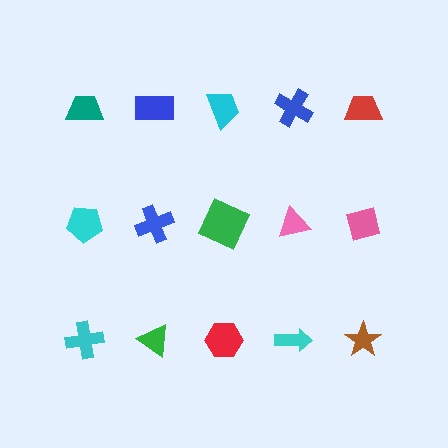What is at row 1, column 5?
A red trapezoid.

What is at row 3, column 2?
A green triangle.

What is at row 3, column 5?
A brown star.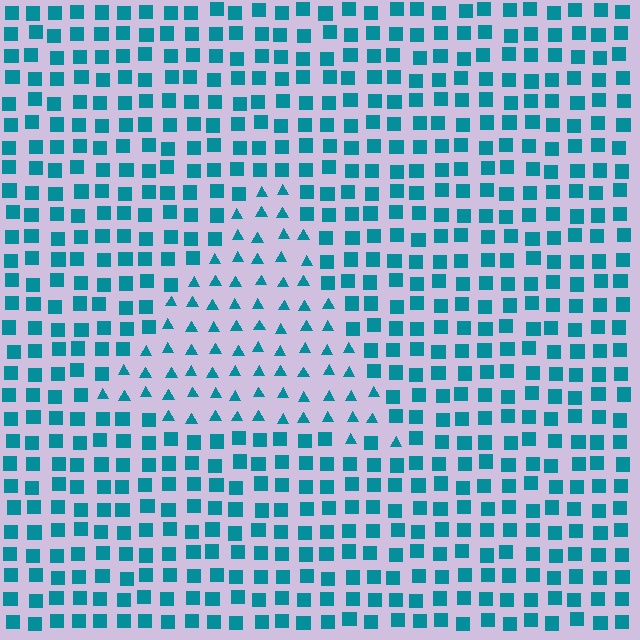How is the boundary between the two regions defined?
The boundary is defined by a change in element shape: triangles inside vs. squares outside. All elements share the same color and spacing.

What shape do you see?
I see a triangle.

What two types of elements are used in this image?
The image uses triangles inside the triangle region and squares outside it.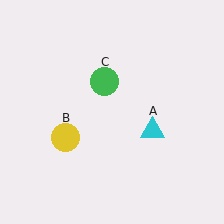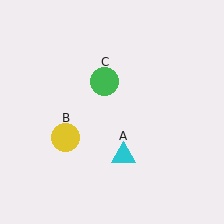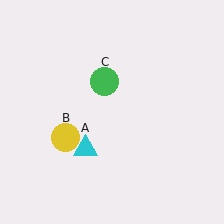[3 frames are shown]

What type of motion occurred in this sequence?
The cyan triangle (object A) rotated clockwise around the center of the scene.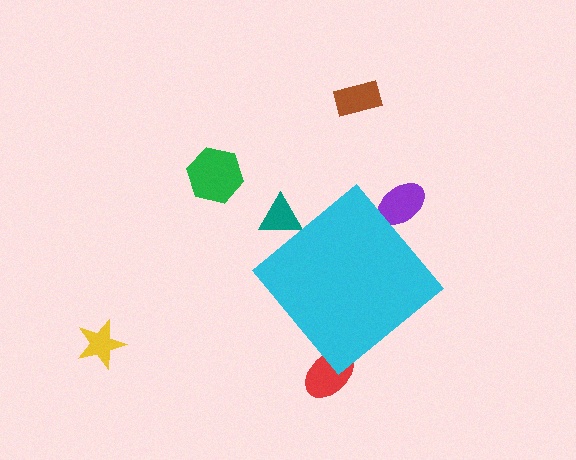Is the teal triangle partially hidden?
Yes, the teal triangle is partially hidden behind the cyan diamond.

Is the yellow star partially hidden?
No, the yellow star is fully visible.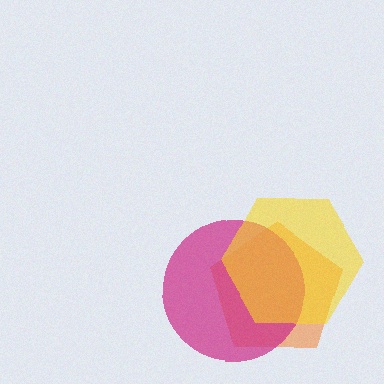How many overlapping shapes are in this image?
There are 3 overlapping shapes in the image.